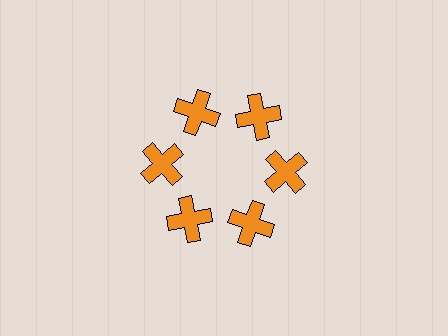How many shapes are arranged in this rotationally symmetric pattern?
There are 6 shapes, arranged in 6 groups of 1.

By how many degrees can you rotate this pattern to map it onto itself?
The pattern maps onto itself every 60 degrees of rotation.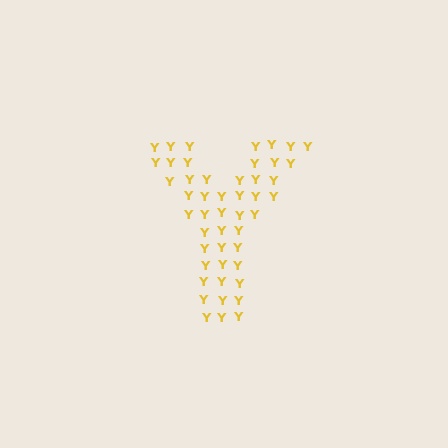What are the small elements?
The small elements are letter Y's.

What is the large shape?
The large shape is the letter Y.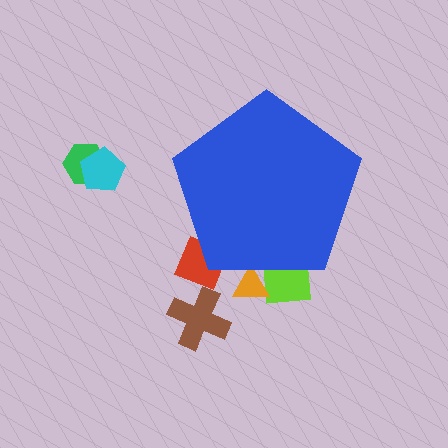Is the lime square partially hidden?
Yes, the lime square is partially hidden behind the blue pentagon.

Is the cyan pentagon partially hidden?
No, the cyan pentagon is fully visible.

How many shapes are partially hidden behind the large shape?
3 shapes are partially hidden.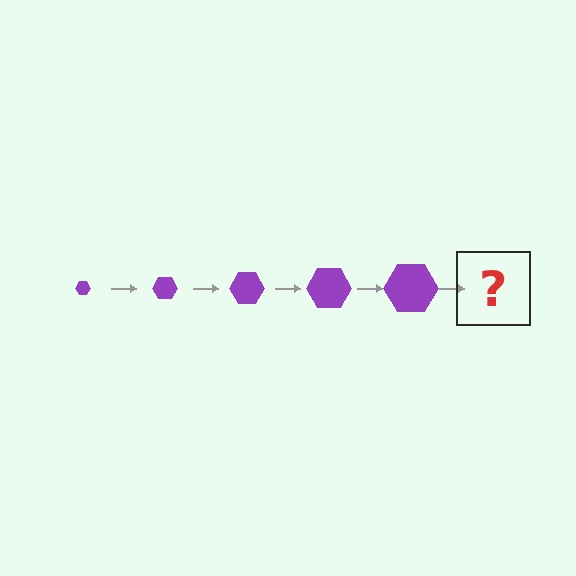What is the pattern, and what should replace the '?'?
The pattern is that the hexagon gets progressively larger each step. The '?' should be a purple hexagon, larger than the previous one.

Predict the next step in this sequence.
The next step is a purple hexagon, larger than the previous one.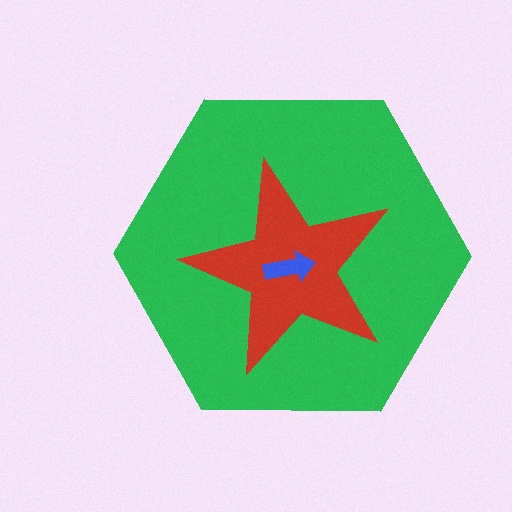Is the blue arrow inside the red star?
Yes.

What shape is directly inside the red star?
The blue arrow.